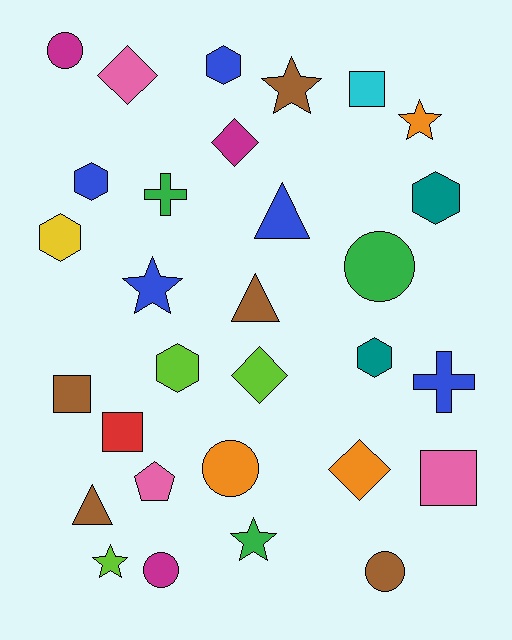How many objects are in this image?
There are 30 objects.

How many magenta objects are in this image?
There are 3 magenta objects.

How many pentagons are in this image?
There is 1 pentagon.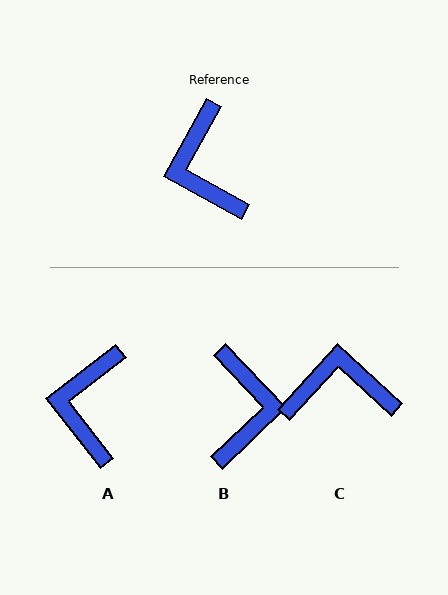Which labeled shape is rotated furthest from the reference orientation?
B, about 163 degrees away.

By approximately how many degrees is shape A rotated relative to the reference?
Approximately 23 degrees clockwise.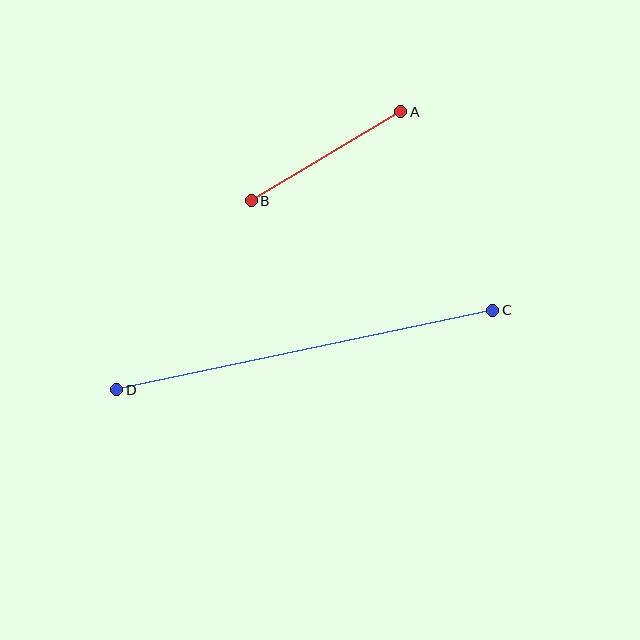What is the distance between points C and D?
The distance is approximately 385 pixels.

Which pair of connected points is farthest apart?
Points C and D are farthest apart.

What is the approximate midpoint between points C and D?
The midpoint is at approximately (305, 350) pixels.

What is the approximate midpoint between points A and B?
The midpoint is at approximately (326, 156) pixels.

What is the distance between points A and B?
The distance is approximately 174 pixels.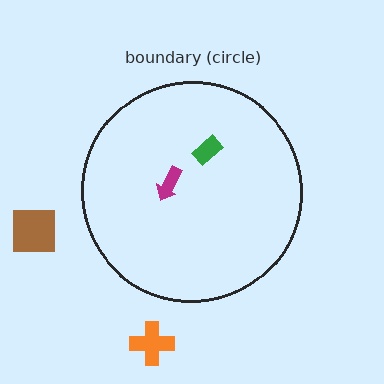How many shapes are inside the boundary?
2 inside, 2 outside.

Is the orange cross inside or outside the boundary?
Outside.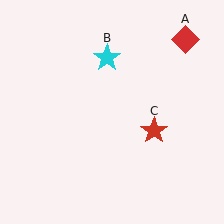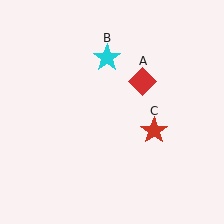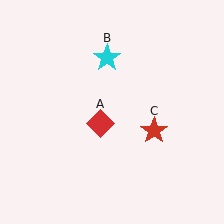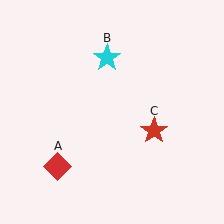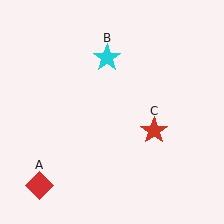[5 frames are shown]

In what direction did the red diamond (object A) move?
The red diamond (object A) moved down and to the left.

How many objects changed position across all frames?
1 object changed position: red diamond (object A).